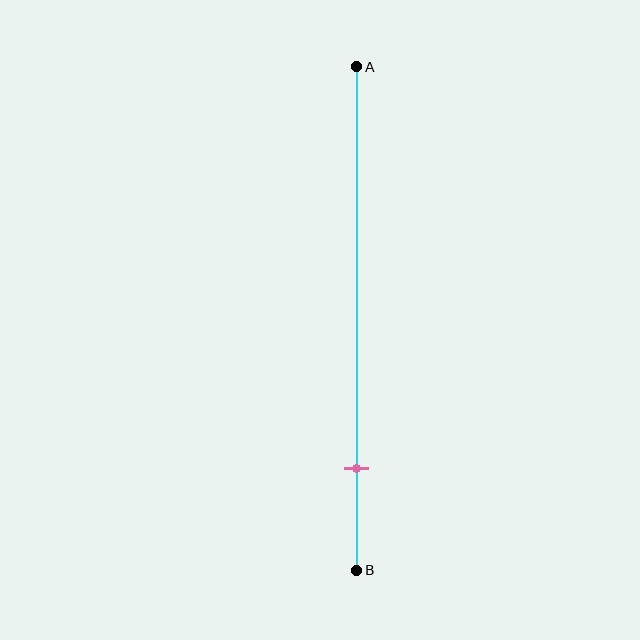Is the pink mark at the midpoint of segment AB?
No, the mark is at about 80% from A, not at the 50% midpoint.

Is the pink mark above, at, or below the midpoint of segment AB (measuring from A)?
The pink mark is below the midpoint of segment AB.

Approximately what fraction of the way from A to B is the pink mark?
The pink mark is approximately 80% of the way from A to B.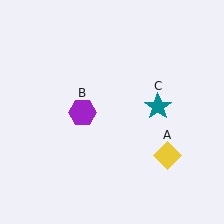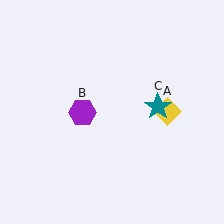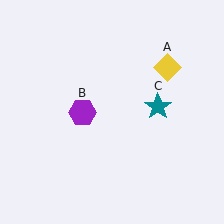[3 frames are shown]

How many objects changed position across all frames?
1 object changed position: yellow diamond (object A).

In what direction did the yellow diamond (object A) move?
The yellow diamond (object A) moved up.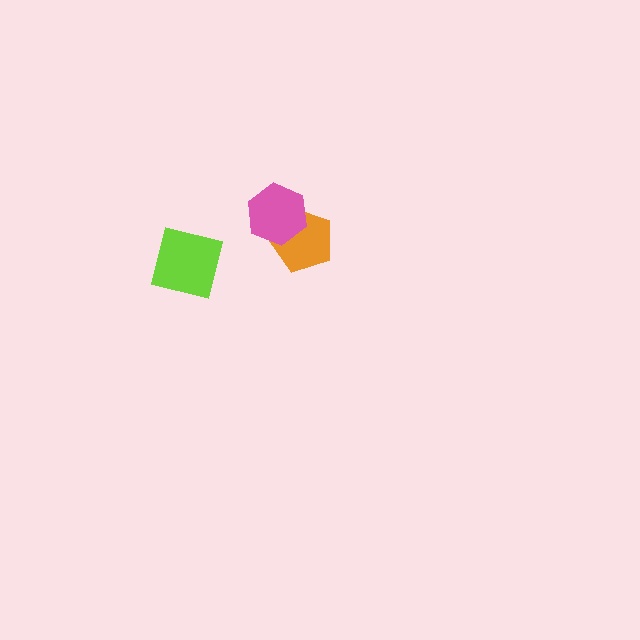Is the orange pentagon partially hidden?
Yes, it is partially covered by another shape.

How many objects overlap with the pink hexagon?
1 object overlaps with the pink hexagon.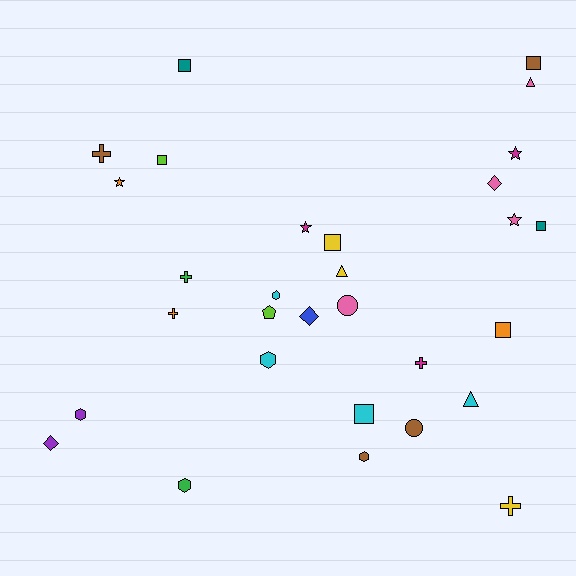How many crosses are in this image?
There are 5 crosses.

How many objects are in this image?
There are 30 objects.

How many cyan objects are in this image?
There are 4 cyan objects.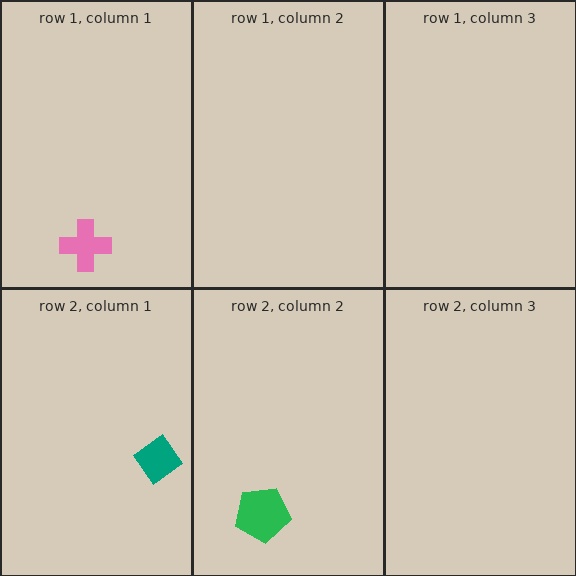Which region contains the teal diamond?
The row 2, column 1 region.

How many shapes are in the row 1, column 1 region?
1.